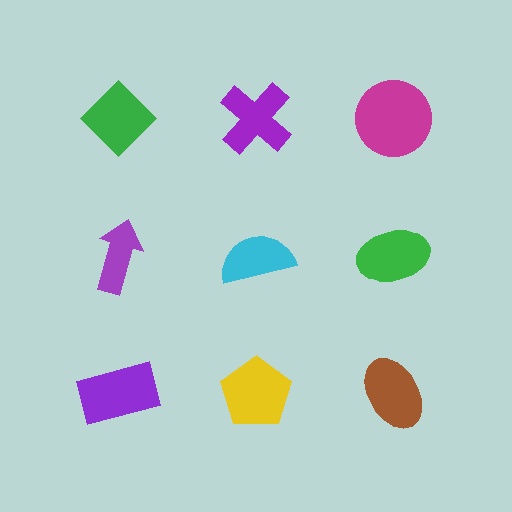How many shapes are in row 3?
3 shapes.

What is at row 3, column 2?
A yellow pentagon.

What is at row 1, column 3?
A magenta circle.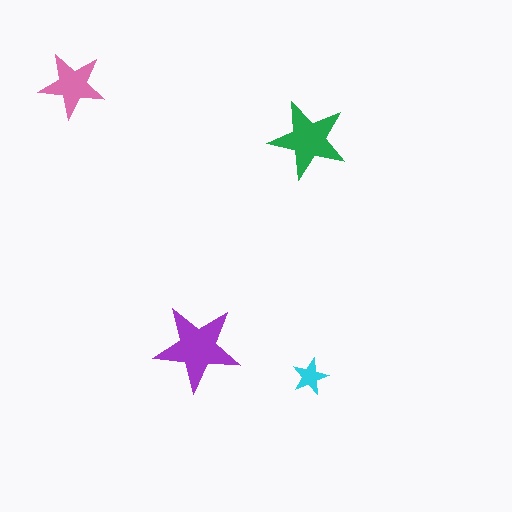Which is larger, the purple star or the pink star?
The purple one.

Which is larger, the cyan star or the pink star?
The pink one.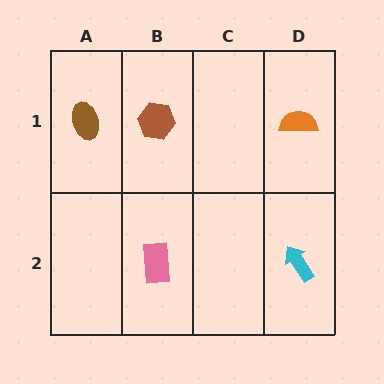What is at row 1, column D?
An orange semicircle.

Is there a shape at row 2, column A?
No, that cell is empty.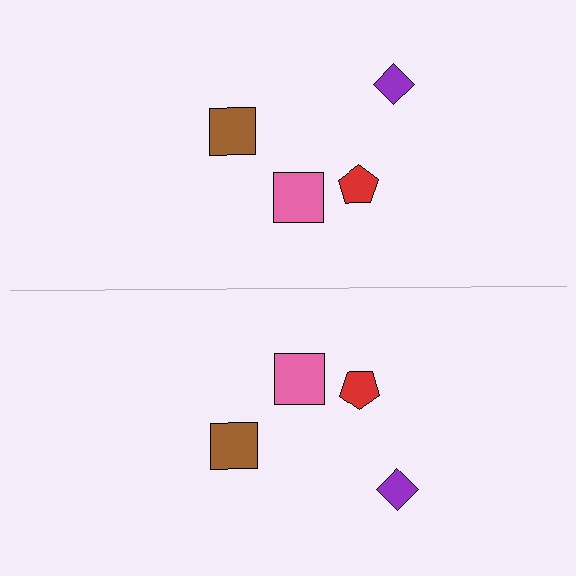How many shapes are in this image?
There are 8 shapes in this image.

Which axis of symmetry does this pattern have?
The pattern has a horizontal axis of symmetry running through the center of the image.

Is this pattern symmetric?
Yes, this pattern has bilateral (reflection) symmetry.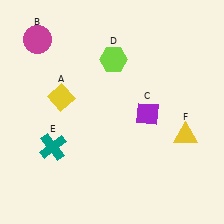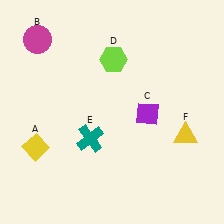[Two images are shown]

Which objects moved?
The objects that moved are: the yellow diamond (A), the teal cross (E).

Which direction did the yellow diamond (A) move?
The yellow diamond (A) moved down.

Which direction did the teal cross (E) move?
The teal cross (E) moved right.